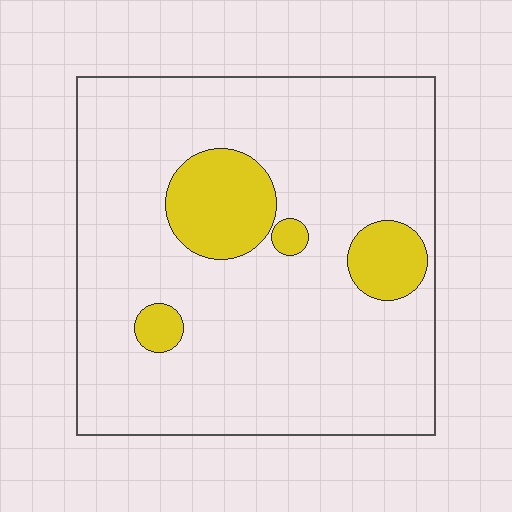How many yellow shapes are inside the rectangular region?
4.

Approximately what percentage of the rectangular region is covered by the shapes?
Approximately 15%.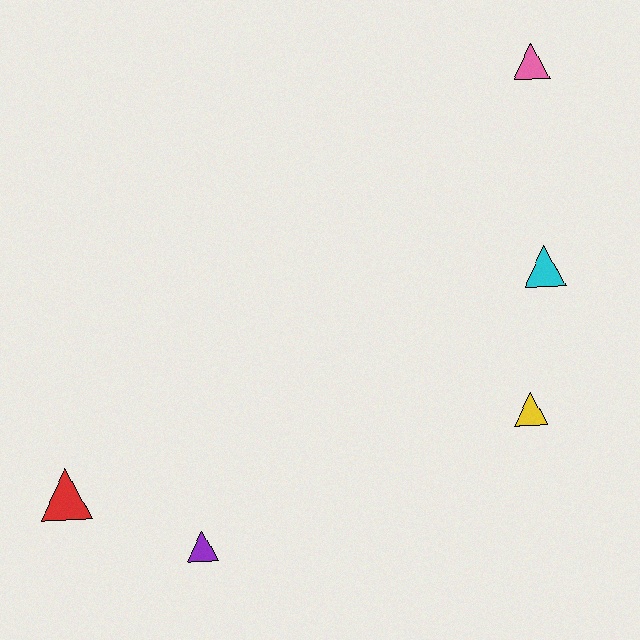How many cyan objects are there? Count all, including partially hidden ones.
There is 1 cyan object.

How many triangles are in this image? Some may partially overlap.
There are 5 triangles.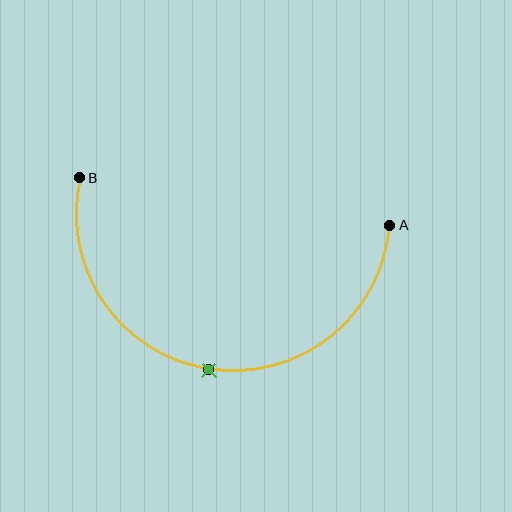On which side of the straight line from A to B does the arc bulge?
The arc bulges below the straight line connecting A and B.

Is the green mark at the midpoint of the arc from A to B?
Yes. The green mark lies on the arc at equal arc-length from both A and B — it is the arc midpoint.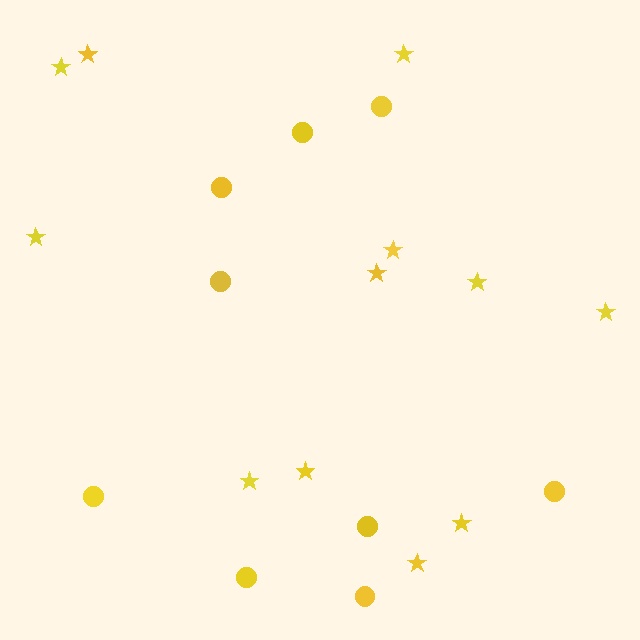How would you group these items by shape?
There are 2 groups: one group of circles (9) and one group of stars (12).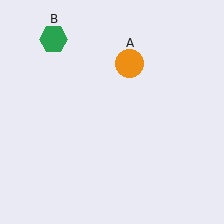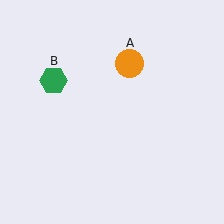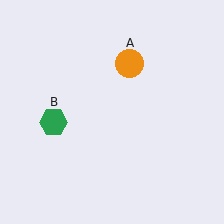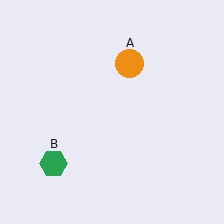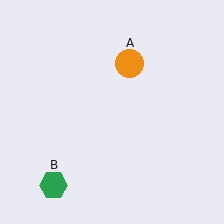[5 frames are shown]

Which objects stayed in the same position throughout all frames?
Orange circle (object A) remained stationary.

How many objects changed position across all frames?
1 object changed position: green hexagon (object B).